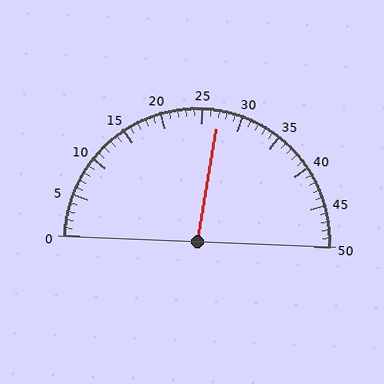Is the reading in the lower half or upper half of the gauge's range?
The reading is in the upper half of the range (0 to 50).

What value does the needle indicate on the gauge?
The needle indicates approximately 27.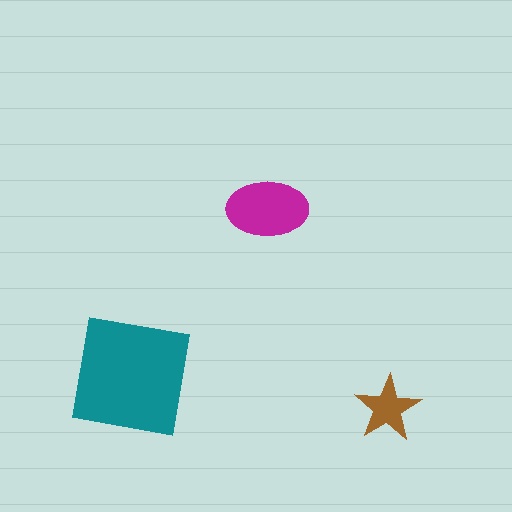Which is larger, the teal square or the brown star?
The teal square.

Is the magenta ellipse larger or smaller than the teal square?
Smaller.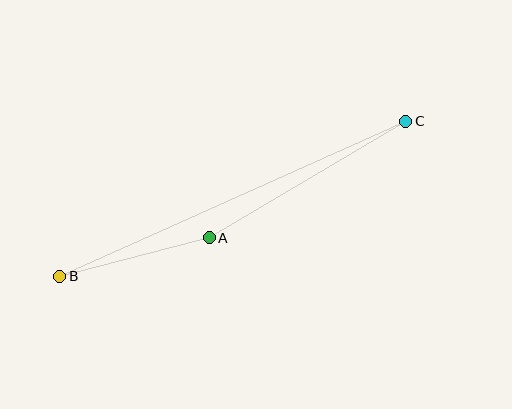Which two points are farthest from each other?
Points B and C are farthest from each other.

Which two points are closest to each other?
Points A and B are closest to each other.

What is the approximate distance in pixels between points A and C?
The distance between A and C is approximately 229 pixels.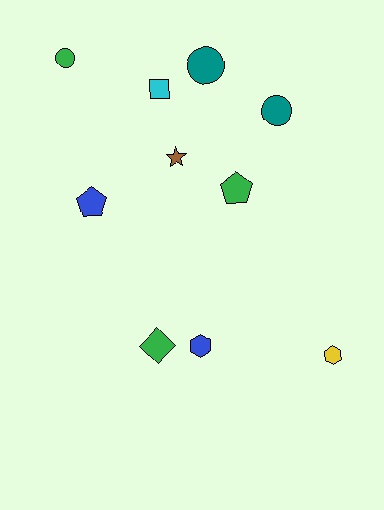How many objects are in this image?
There are 10 objects.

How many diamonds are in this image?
There is 1 diamond.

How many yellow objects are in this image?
There is 1 yellow object.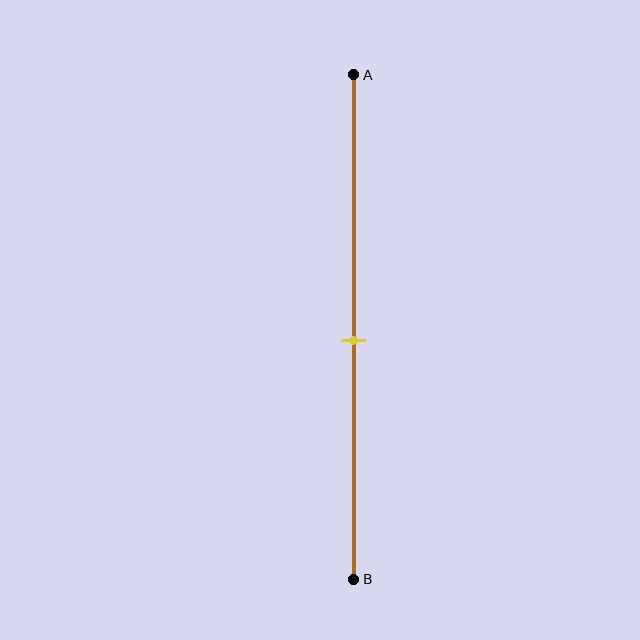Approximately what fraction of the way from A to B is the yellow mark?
The yellow mark is approximately 55% of the way from A to B.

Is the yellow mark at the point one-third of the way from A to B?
No, the mark is at about 55% from A, not at the 33% one-third point.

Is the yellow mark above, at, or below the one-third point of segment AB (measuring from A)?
The yellow mark is below the one-third point of segment AB.